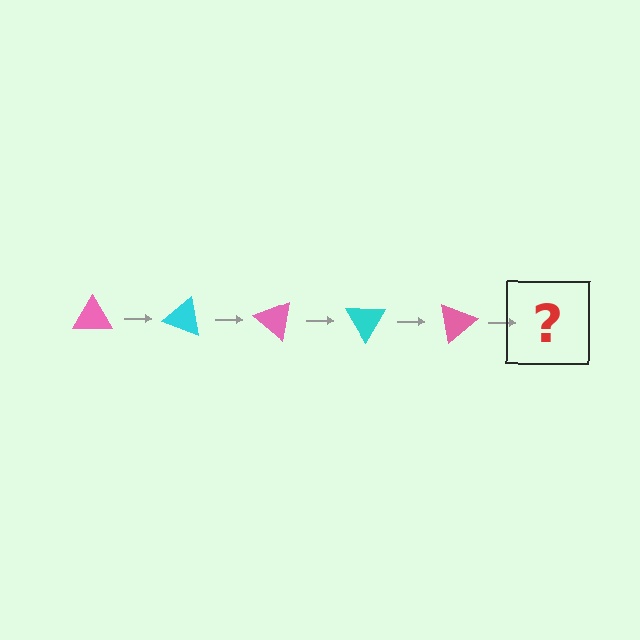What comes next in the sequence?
The next element should be a cyan triangle, rotated 100 degrees from the start.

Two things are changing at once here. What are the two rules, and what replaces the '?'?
The two rules are that it rotates 20 degrees each step and the color cycles through pink and cyan. The '?' should be a cyan triangle, rotated 100 degrees from the start.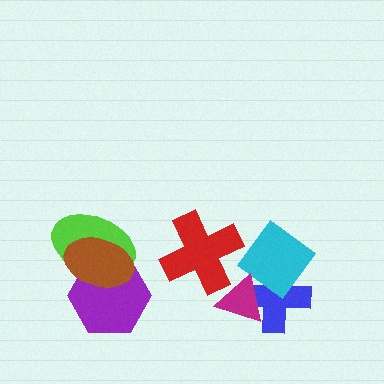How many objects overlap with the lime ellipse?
2 objects overlap with the lime ellipse.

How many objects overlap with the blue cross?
2 objects overlap with the blue cross.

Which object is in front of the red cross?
The magenta triangle is in front of the red cross.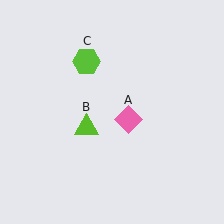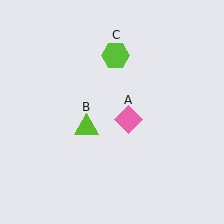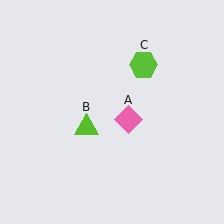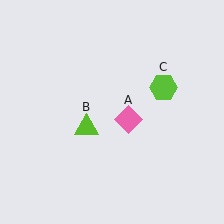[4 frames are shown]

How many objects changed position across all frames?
1 object changed position: lime hexagon (object C).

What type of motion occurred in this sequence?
The lime hexagon (object C) rotated clockwise around the center of the scene.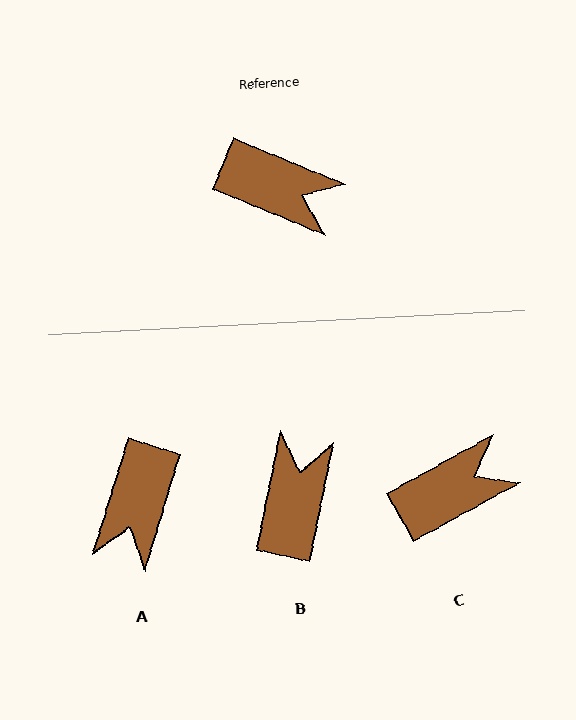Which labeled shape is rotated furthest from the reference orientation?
B, about 101 degrees away.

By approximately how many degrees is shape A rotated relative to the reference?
Approximately 85 degrees clockwise.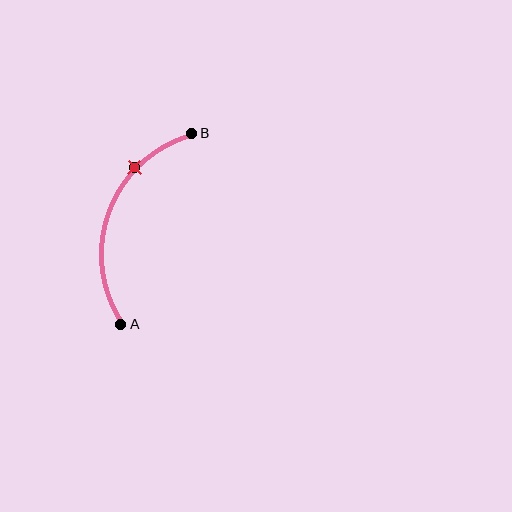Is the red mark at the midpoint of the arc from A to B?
No. The red mark lies on the arc but is closer to endpoint B. The arc midpoint would be at the point on the curve equidistant along the arc from both A and B.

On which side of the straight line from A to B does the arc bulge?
The arc bulges to the left of the straight line connecting A and B.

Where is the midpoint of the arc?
The arc midpoint is the point on the curve farthest from the straight line joining A and B. It sits to the left of that line.